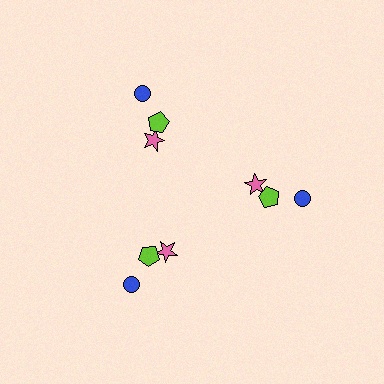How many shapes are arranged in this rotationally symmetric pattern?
There are 9 shapes, arranged in 3 groups of 3.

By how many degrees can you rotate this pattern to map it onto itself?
The pattern maps onto itself every 120 degrees of rotation.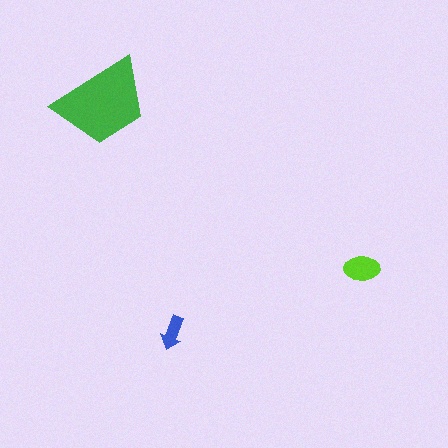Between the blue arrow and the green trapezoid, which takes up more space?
The green trapezoid.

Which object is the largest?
The green trapezoid.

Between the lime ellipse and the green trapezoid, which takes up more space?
The green trapezoid.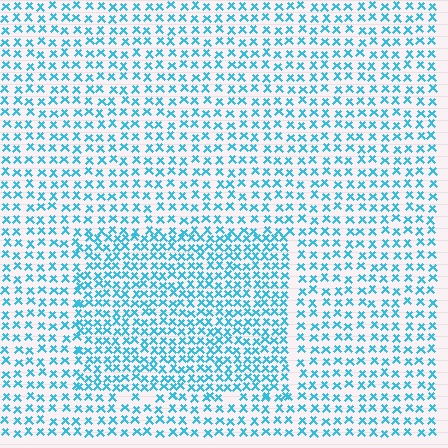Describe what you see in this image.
The image contains small cyan elements arranged at two different densities. A rectangle-shaped region is visible where the elements are more densely packed than the surrounding area.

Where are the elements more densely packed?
The elements are more densely packed inside the rectangle boundary.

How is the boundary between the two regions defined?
The boundary is defined by a change in element density (approximately 1.6x ratio). All elements are the same color, size, and shape.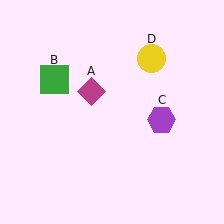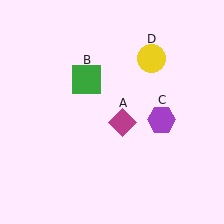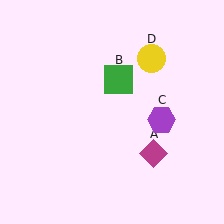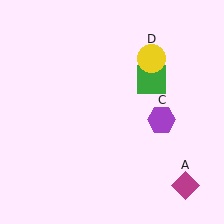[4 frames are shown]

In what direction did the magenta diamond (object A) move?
The magenta diamond (object A) moved down and to the right.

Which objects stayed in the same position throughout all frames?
Purple hexagon (object C) and yellow circle (object D) remained stationary.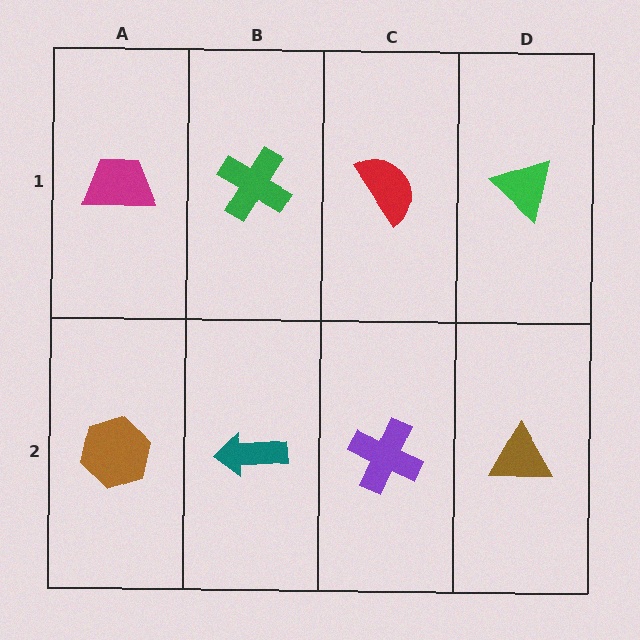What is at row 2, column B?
A teal arrow.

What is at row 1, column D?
A green triangle.